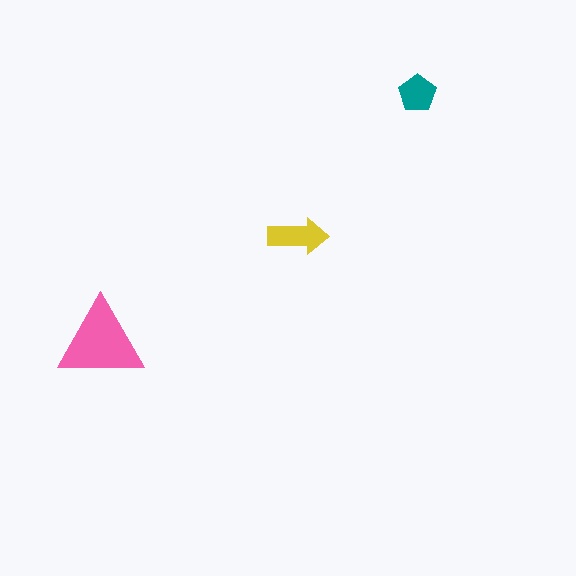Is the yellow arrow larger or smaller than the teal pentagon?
Larger.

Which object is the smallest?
The teal pentagon.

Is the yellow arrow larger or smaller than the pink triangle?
Smaller.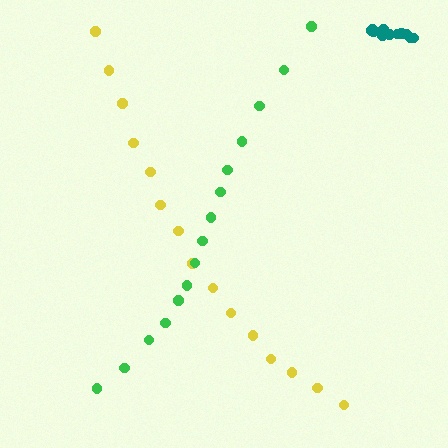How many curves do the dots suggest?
There are 3 distinct paths.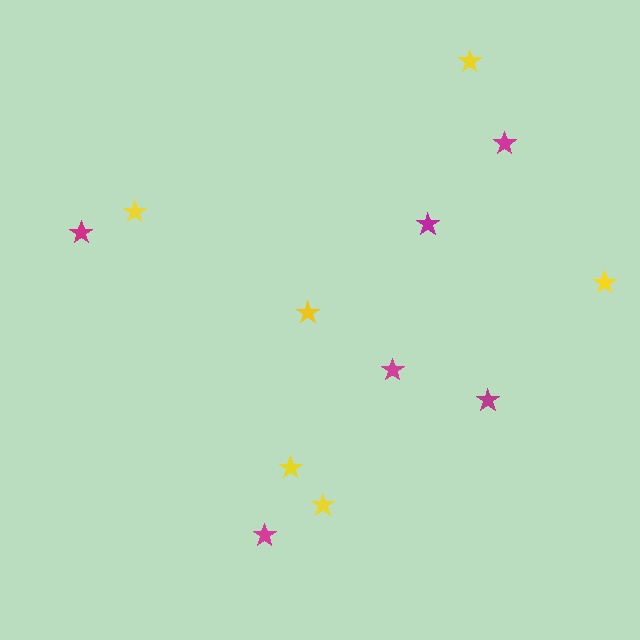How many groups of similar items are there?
There are 2 groups: one group of yellow stars (6) and one group of magenta stars (6).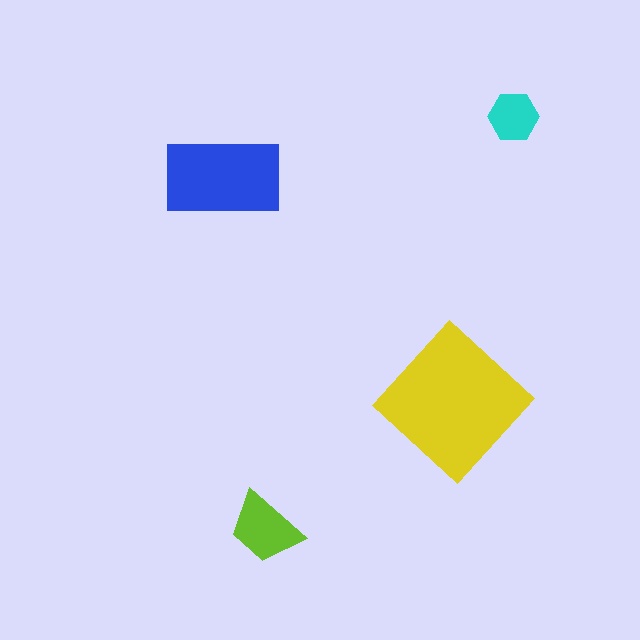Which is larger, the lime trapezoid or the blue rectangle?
The blue rectangle.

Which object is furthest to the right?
The cyan hexagon is rightmost.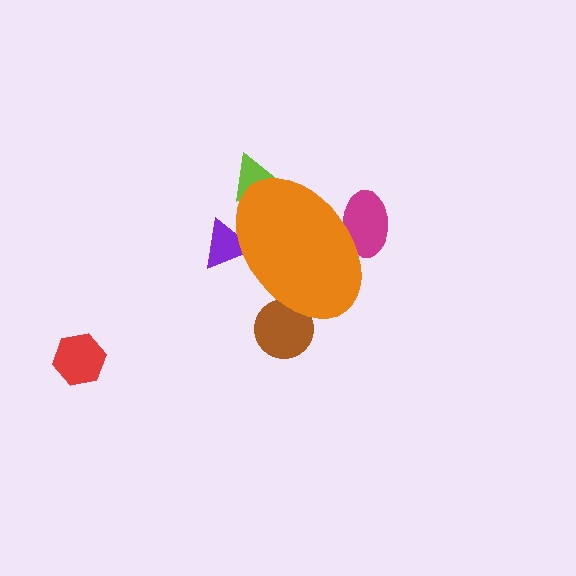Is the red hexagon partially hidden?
No, the red hexagon is fully visible.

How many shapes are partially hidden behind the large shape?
4 shapes are partially hidden.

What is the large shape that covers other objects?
An orange ellipse.